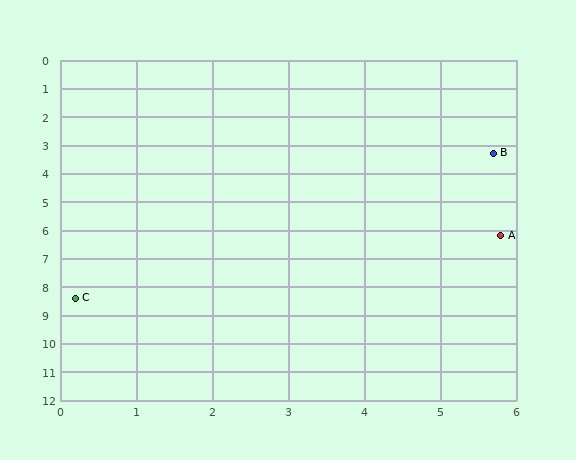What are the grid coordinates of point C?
Point C is at approximately (0.2, 8.4).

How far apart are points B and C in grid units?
Points B and C are about 7.5 grid units apart.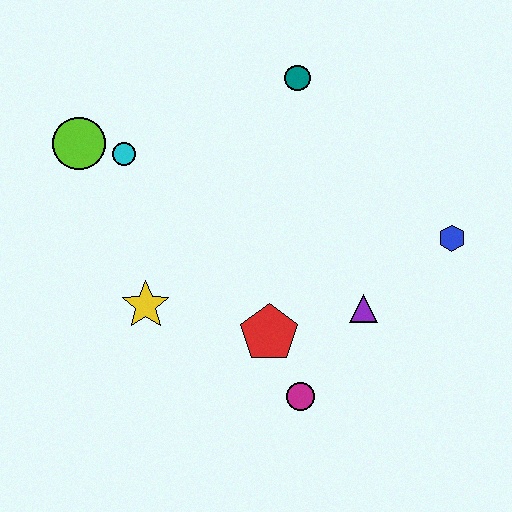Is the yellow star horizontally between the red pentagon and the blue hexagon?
No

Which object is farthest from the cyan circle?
The blue hexagon is farthest from the cyan circle.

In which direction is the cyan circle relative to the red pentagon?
The cyan circle is above the red pentagon.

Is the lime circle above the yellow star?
Yes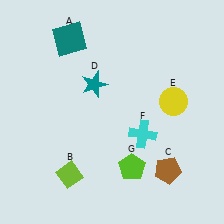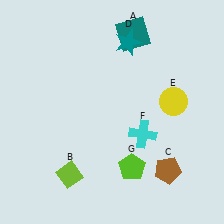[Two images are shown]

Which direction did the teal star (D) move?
The teal star (D) moved up.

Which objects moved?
The objects that moved are: the teal square (A), the teal star (D).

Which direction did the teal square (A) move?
The teal square (A) moved right.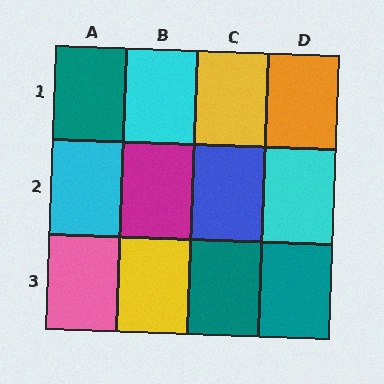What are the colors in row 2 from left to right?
Cyan, magenta, blue, cyan.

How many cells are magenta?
1 cell is magenta.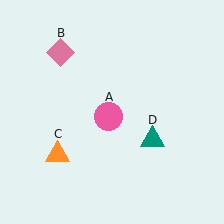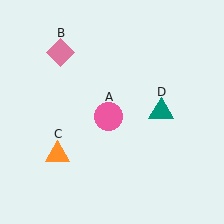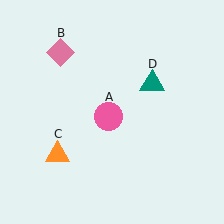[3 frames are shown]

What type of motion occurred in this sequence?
The teal triangle (object D) rotated counterclockwise around the center of the scene.